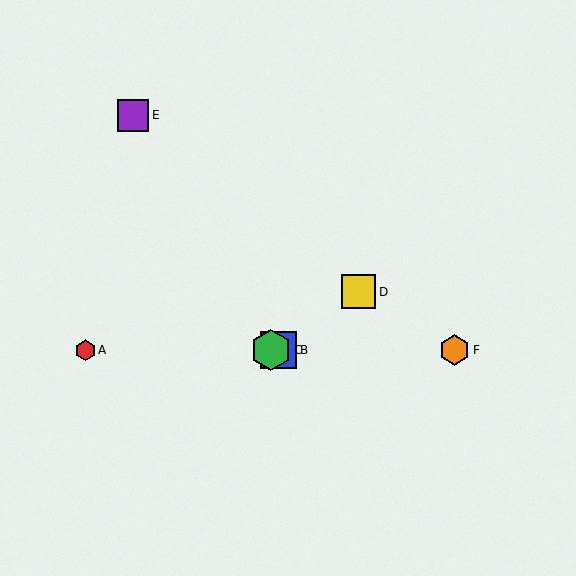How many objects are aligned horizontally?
4 objects (A, B, C, F) are aligned horizontally.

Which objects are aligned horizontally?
Objects A, B, C, F are aligned horizontally.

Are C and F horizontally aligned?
Yes, both are at y≈350.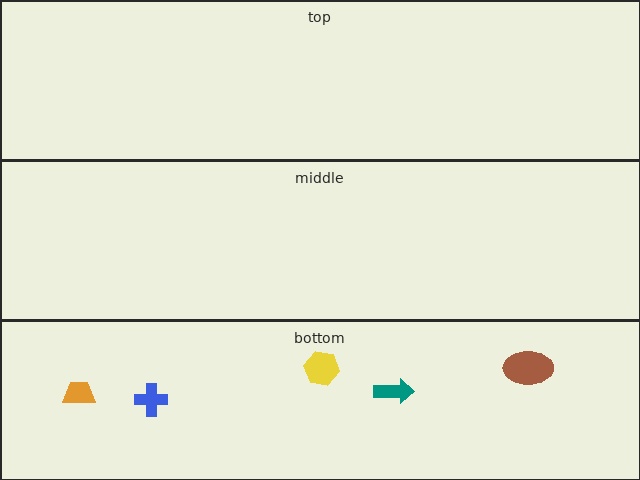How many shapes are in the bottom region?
5.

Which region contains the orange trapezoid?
The bottom region.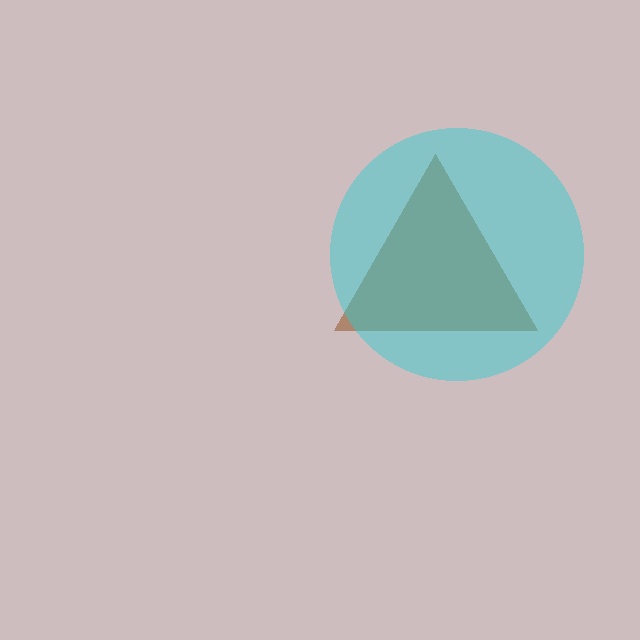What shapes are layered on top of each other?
The layered shapes are: a brown triangle, a cyan circle.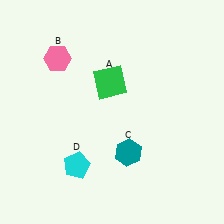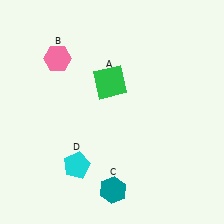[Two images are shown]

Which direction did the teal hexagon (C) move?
The teal hexagon (C) moved down.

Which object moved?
The teal hexagon (C) moved down.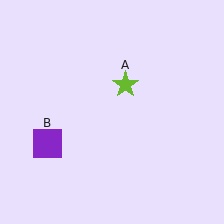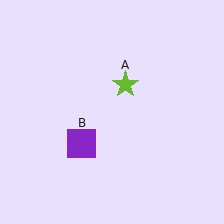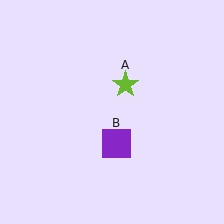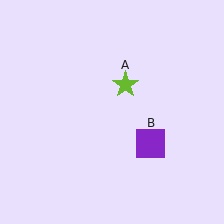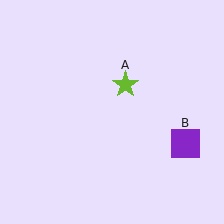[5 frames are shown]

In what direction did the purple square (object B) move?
The purple square (object B) moved right.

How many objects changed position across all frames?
1 object changed position: purple square (object B).